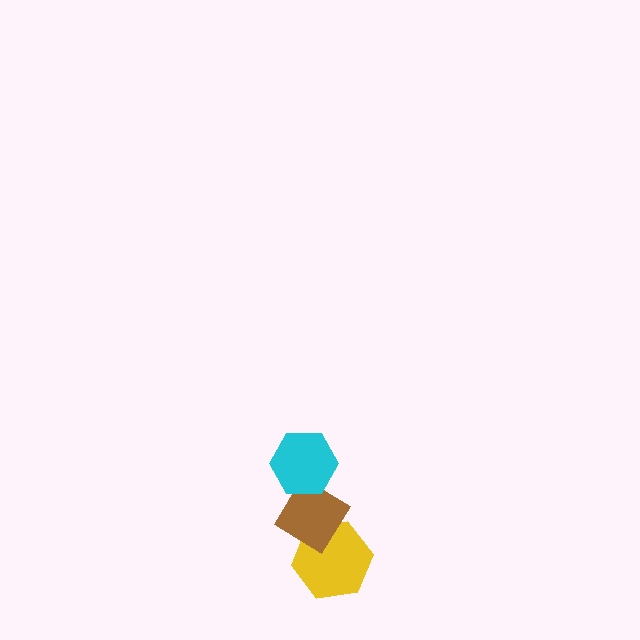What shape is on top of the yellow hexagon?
The brown diamond is on top of the yellow hexagon.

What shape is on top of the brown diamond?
The cyan hexagon is on top of the brown diamond.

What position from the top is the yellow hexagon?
The yellow hexagon is 3rd from the top.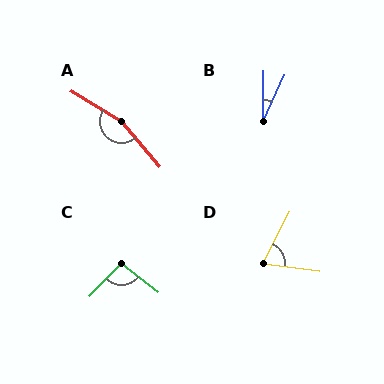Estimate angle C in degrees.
Approximately 96 degrees.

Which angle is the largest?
A, at approximately 161 degrees.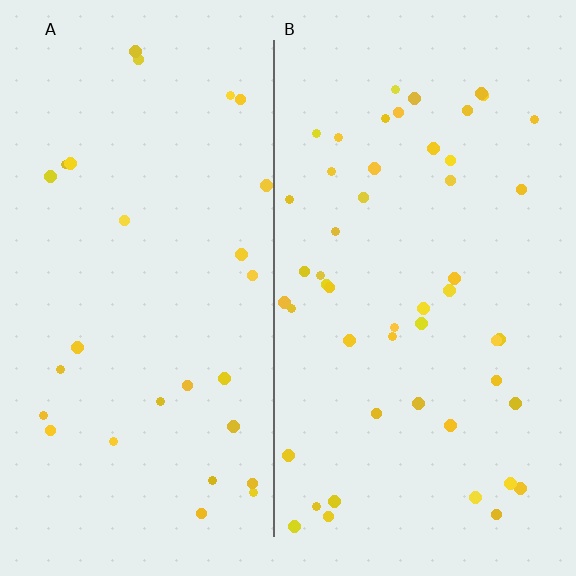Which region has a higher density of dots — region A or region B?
B (the right).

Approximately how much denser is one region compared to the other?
Approximately 1.8× — region B over region A.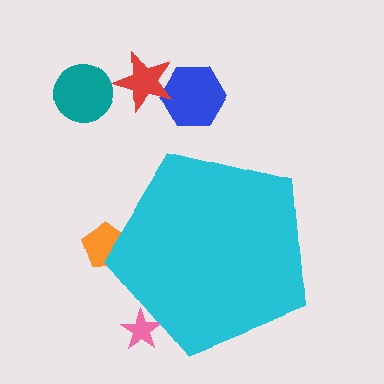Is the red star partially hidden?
No, the red star is fully visible.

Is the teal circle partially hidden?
No, the teal circle is fully visible.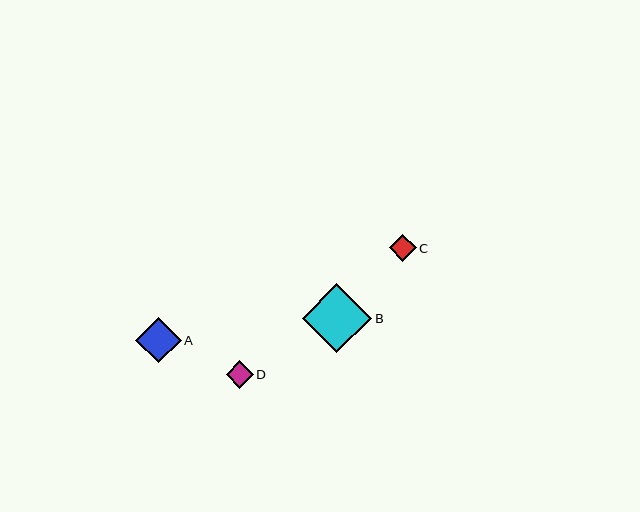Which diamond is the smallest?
Diamond C is the smallest with a size of approximately 27 pixels.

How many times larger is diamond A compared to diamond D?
Diamond A is approximately 1.7 times the size of diamond D.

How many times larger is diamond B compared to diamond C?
Diamond B is approximately 2.6 times the size of diamond C.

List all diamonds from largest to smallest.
From largest to smallest: B, A, D, C.